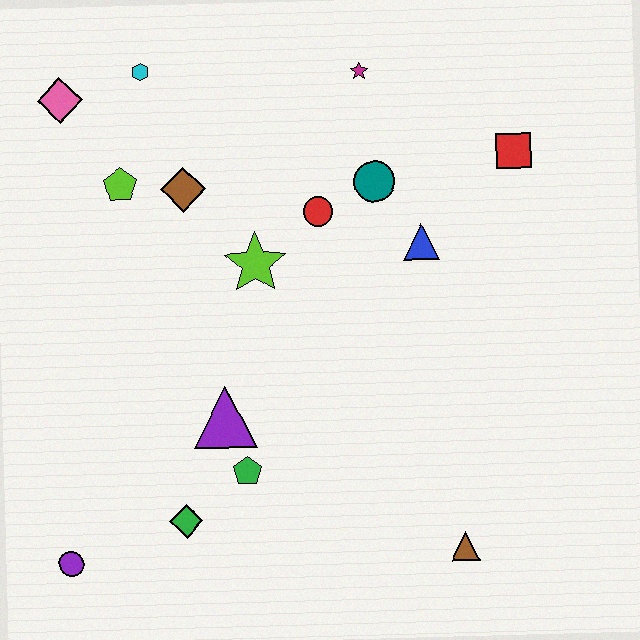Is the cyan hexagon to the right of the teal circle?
No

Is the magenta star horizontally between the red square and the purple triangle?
Yes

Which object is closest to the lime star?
The red circle is closest to the lime star.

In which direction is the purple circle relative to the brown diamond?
The purple circle is below the brown diamond.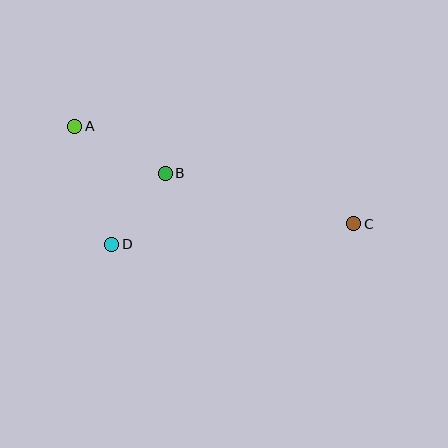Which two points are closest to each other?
Points B and D are closest to each other.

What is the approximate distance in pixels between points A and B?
The distance between A and B is approximately 102 pixels.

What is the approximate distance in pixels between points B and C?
The distance between B and C is approximately 195 pixels.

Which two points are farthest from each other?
Points A and C are farthest from each other.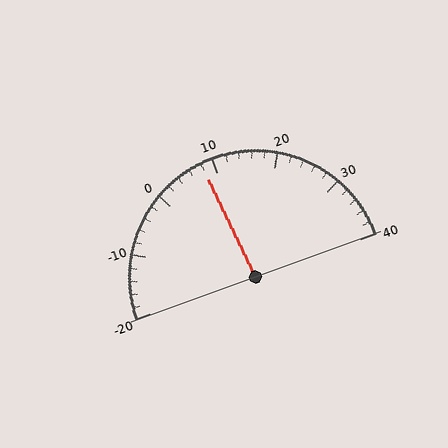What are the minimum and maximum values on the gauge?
The gauge ranges from -20 to 40.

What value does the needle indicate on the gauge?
The needle indicates approximately 8.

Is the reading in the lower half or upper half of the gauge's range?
The reading is in the lower half of the range (-20 to 40).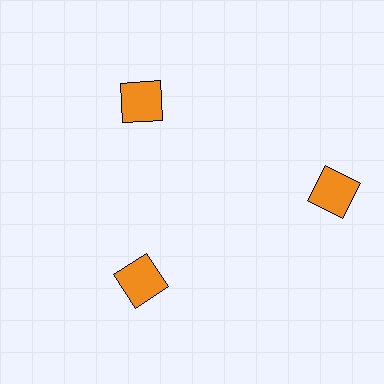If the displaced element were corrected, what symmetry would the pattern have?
It would have 3-fold rotational symmetry — the pattern would map onto itself every 120 degrees.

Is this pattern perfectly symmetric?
No. The 3 orange squares are arranged in a ring, but one element near the 3 o'clock position is pushed outward from the center, breaking the 3-fold rotational symmetry.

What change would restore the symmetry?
The symmetry would be restored by moving it inward, back onto the ring so that all 3 squares sit at equal angles and equal distance from the center.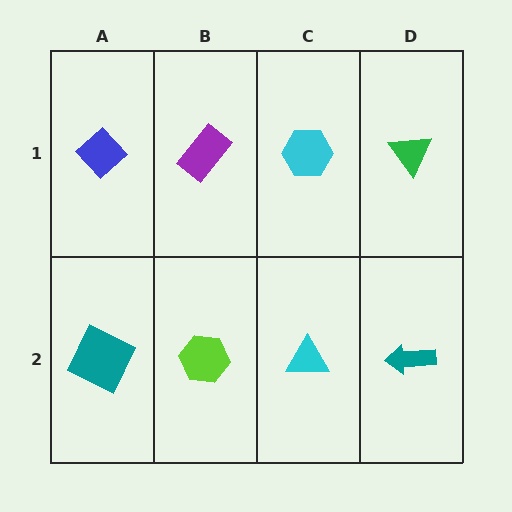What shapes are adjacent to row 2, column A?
A blue diamond (row 1, column A), a lime hexagon (row 2, column B).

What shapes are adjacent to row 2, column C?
A cyan hexagon (row 1, column C), a lime hexagon (row 2, column B), a teal arrow (row 2, column D).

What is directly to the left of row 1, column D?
A cyan hexagon.